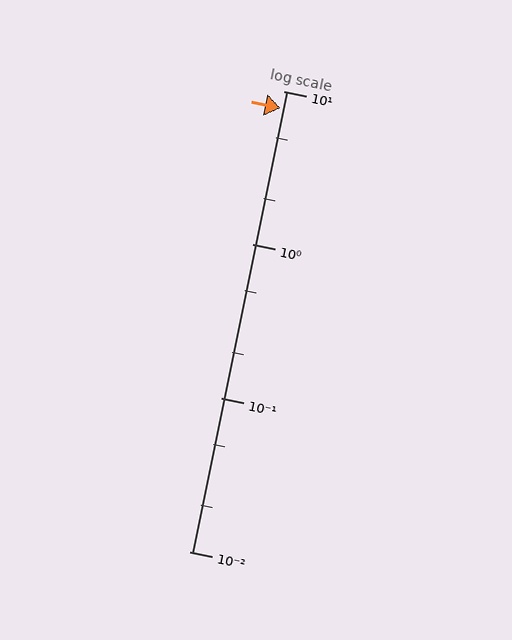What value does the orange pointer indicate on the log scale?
The pointer indicates approximately 7.7.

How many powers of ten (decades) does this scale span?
The scale spans 3 decades, from 0.01 to 10.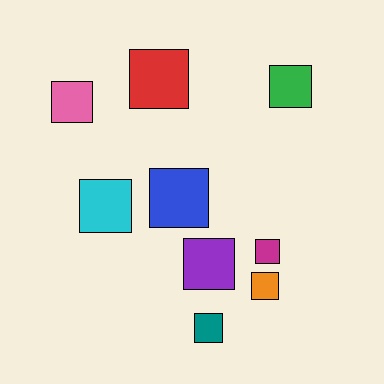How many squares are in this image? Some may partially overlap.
There are 9 squares.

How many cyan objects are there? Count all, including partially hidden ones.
There is 1 cyan object.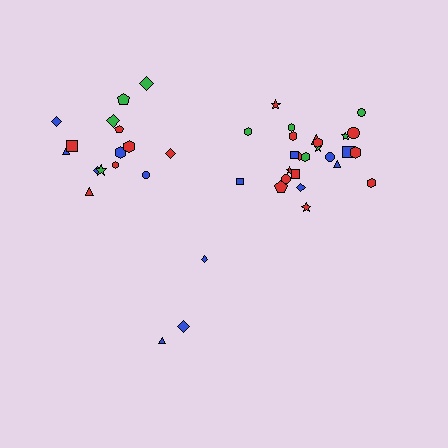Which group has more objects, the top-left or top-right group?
The top-right group.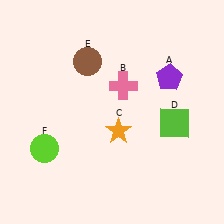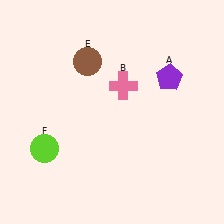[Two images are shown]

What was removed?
The lime square (D), the orange star (C) were removed in Image 2.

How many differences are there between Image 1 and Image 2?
There are 2 differences between the two images.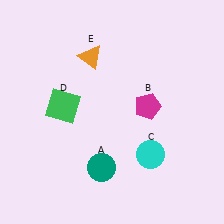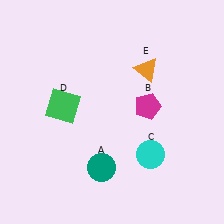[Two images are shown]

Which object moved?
The orange triangle (E) moved right.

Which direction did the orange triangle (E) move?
The orange triangle (E) moved right.